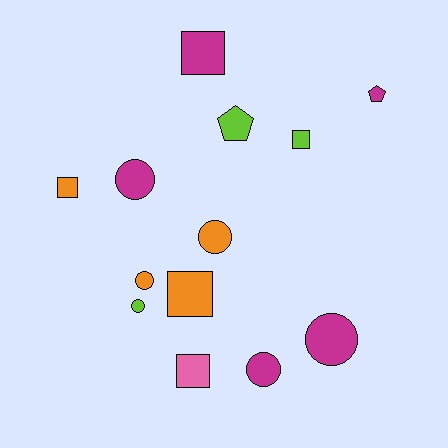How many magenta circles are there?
There are 3 magenta circles.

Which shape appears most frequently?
Circle, with 6 objects.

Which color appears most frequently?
Magenta, with 5 objects.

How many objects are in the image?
There are 13 objects.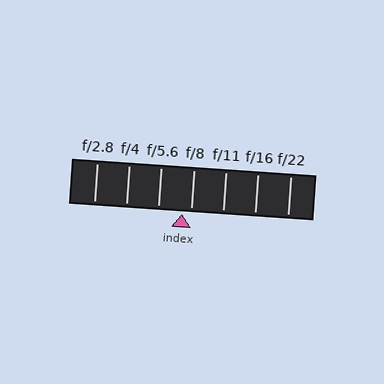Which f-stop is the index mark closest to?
The index mark is closest to f/8.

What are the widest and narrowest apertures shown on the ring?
The widest aperture shown is f/2.8 and the narrowest is f/22.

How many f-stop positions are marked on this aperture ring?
There are 7 f-stop positions marked.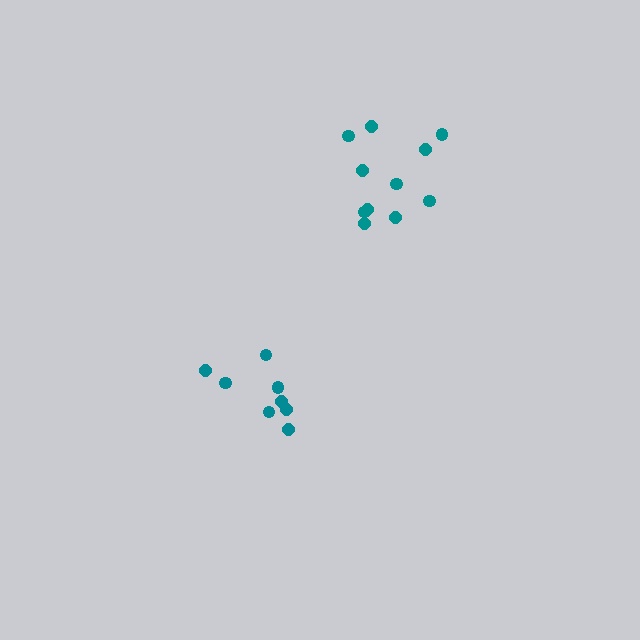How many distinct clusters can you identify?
There are 2 distinct clusters.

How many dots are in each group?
Group 1: 11 dots, Group 2: 8 dots (19 total).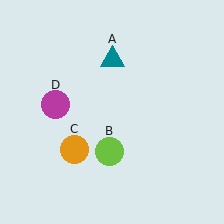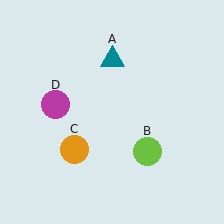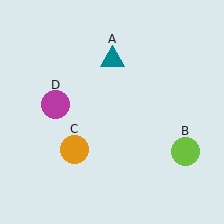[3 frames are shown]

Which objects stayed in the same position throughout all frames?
Teal triangle (object A) and orange circle (object C) and magenta circle (object D) remained stationary.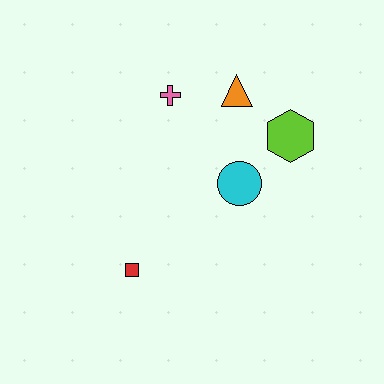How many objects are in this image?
There are 5 objects.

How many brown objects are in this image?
There are no brown objects.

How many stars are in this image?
There are no stars.